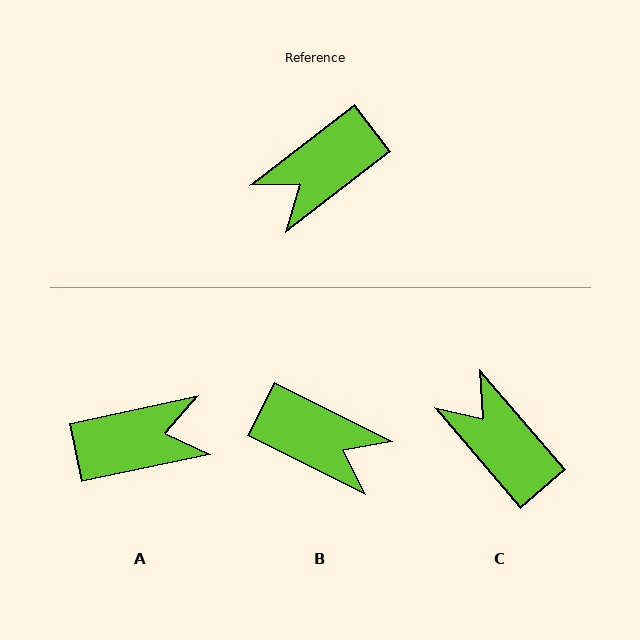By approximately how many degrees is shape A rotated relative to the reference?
Approximately 154 degrees counter-clockwise.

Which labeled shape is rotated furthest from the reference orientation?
A, about 154 degrees away.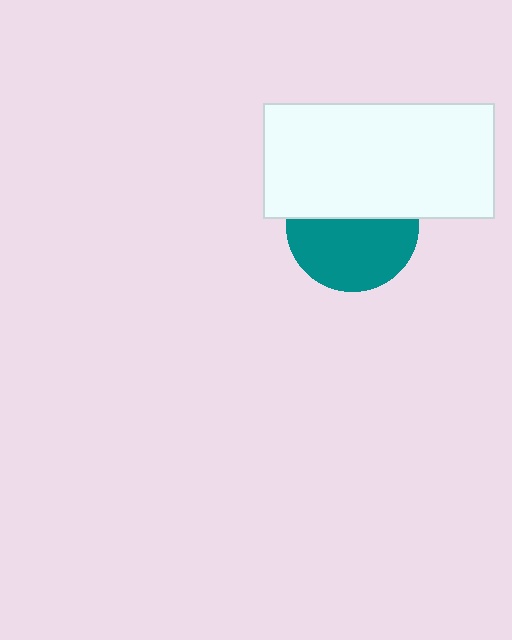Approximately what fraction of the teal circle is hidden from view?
Roughly 44% of the teal circle is hidden behind the white rectangle.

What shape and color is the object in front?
The object in front is a white rectangle.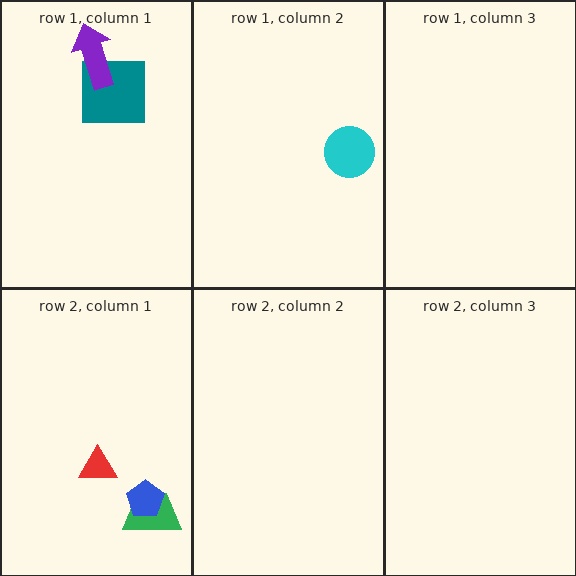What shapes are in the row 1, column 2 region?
The cyan circle.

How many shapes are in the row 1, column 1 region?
2.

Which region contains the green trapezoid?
The row 2, column 1 region.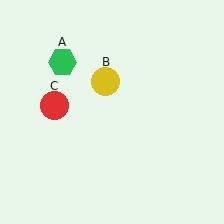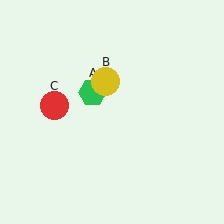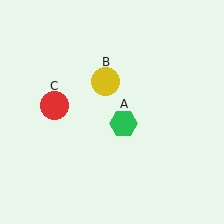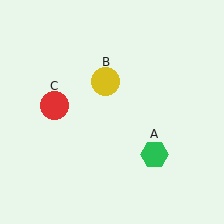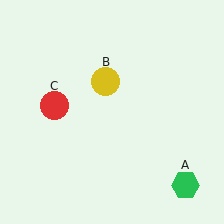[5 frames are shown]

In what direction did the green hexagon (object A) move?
The green hexagon (object A) moved down and to the right.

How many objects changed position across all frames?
1 object changed position: green hexagon (object A).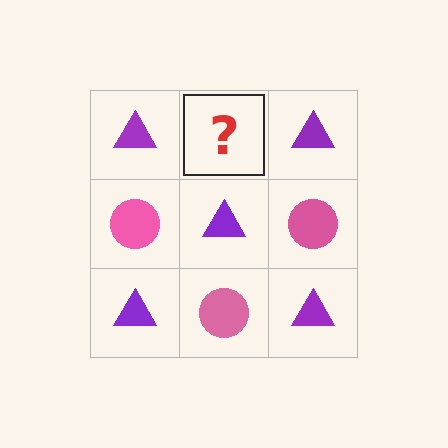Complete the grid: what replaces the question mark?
The question mark should be replaced with a pink circle.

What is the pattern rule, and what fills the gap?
The rule is that it alternates purple triangle and pink circle in a checkerboard pattern. The gap should be filled with a pink circle.